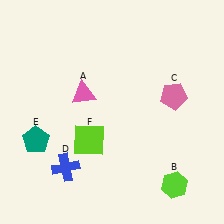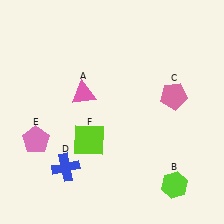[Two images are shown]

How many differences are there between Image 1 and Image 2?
There is 1 difference between the two images.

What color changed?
The pentagon (E) changed from teal in Image 1 to pink in Image 2.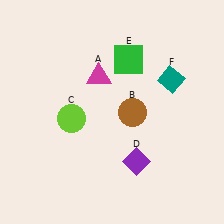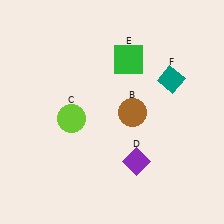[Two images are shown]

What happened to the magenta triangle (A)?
The magenta triangle (A) was removed in Image 2. It was in the top-left area of Image 1.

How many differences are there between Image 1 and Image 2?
There is 1 difference between the two images.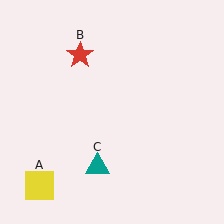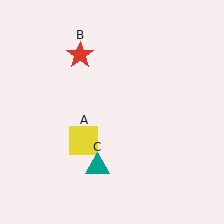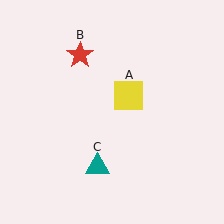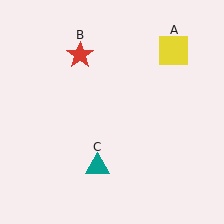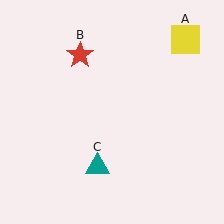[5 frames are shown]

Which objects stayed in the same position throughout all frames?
Red star (object B) and teal triangle (object C) remained stationary.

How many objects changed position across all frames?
1 object changed position: yellow square (object A).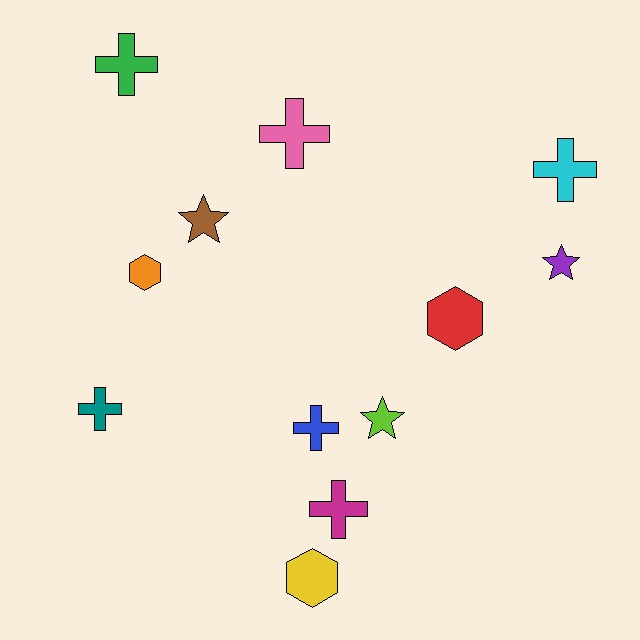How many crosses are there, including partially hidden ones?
There are 6 crosses.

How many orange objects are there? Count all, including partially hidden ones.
There is 1 orange object.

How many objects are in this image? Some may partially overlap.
There are 12 objects.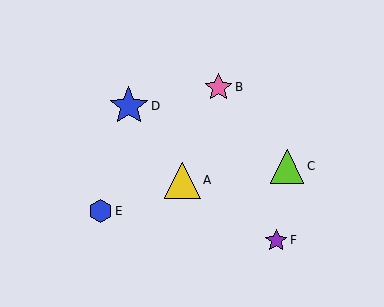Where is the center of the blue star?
The center of the blue star is at (129, 106).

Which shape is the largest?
The blue star (labeled D) is the largest.